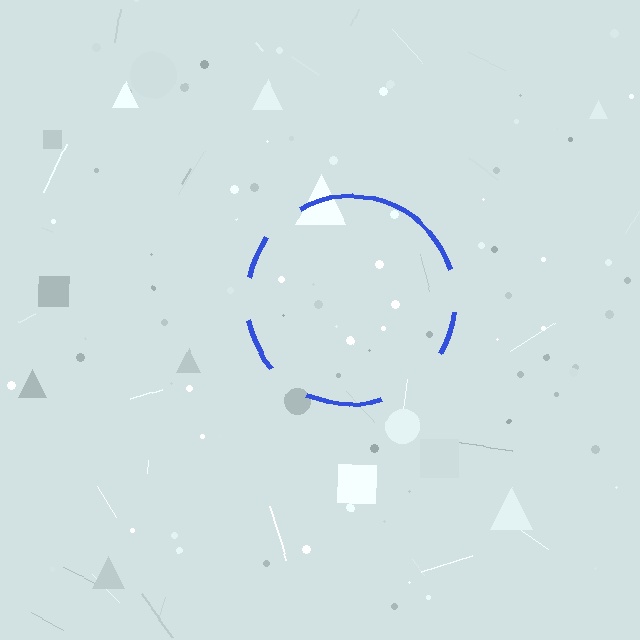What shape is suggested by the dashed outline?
The dashed outline suggests a circle.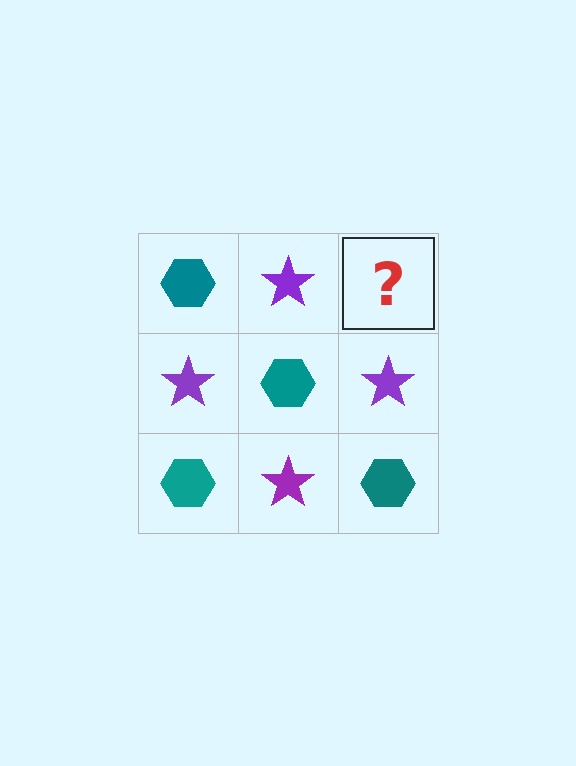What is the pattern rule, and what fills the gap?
The rule is that it alternates teal hexagon and purple star in a checkerboard pattern. The gap should be filled with a teal hexagon.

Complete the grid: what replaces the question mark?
The question mark should be replaced with a teal hexagon.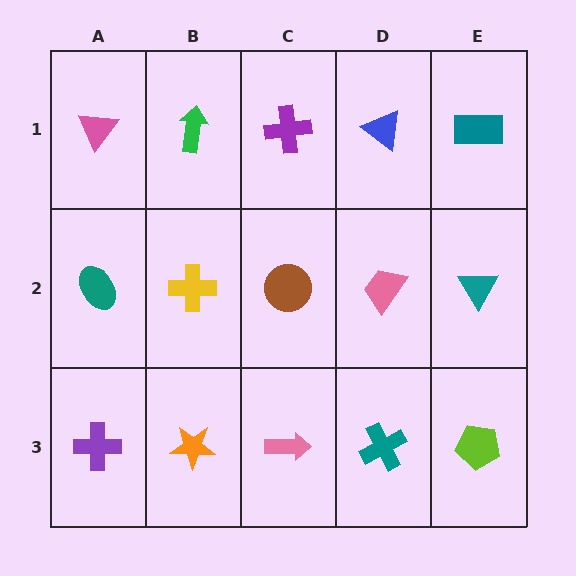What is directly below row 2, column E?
A lime pentagon.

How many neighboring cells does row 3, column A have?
2.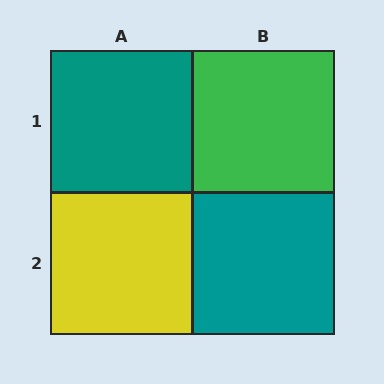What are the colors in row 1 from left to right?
Teal, green.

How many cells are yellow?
1 cell is yellow.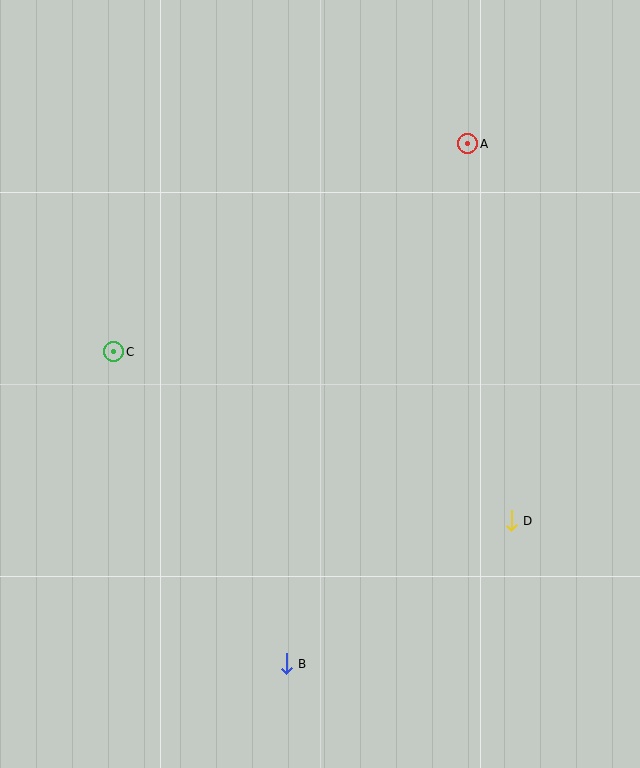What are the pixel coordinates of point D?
Point D is at (511, 521).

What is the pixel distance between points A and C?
The distance between A and C is 410 pixels.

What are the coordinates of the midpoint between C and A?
The midpoint between C and A is at (291, 248).